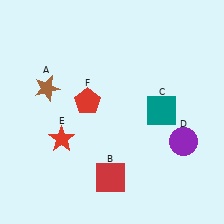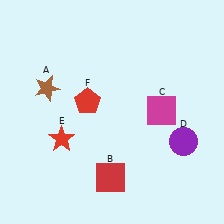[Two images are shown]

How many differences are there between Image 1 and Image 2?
There is 1 difference between the two images.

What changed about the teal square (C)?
In Image 1, C is teal. In Image 2, it changed to magenta.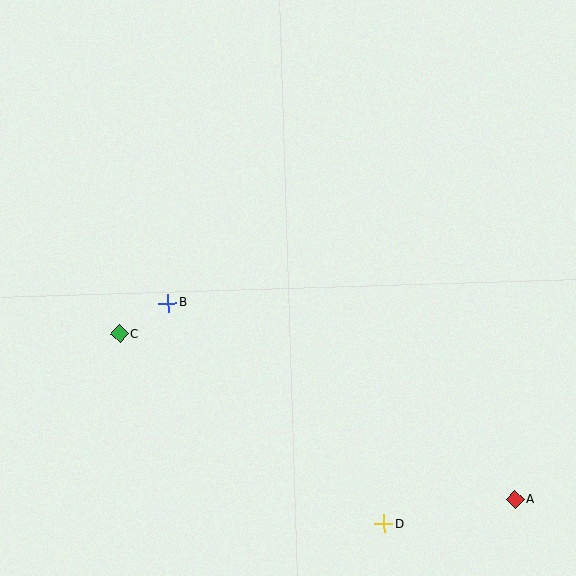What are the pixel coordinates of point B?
Point B is at (168, 303).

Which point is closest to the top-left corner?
Point B is closest to the top-left corner.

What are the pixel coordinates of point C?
Point C is at (120, 334).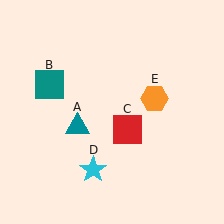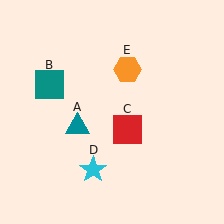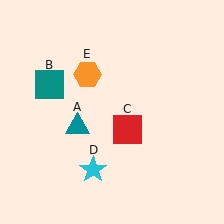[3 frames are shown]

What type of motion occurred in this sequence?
The orange hexagon (object E) rotated counterclockwise around the center of the scene.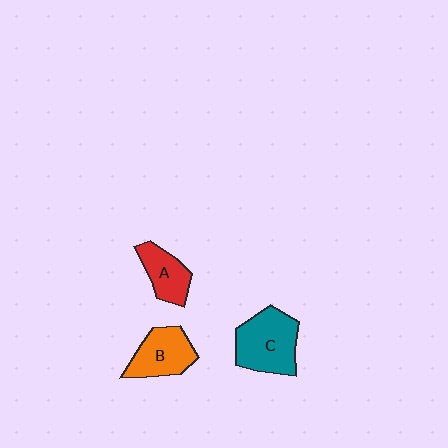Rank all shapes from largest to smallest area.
From largest to smallest: C (teal), B (orange), A (red).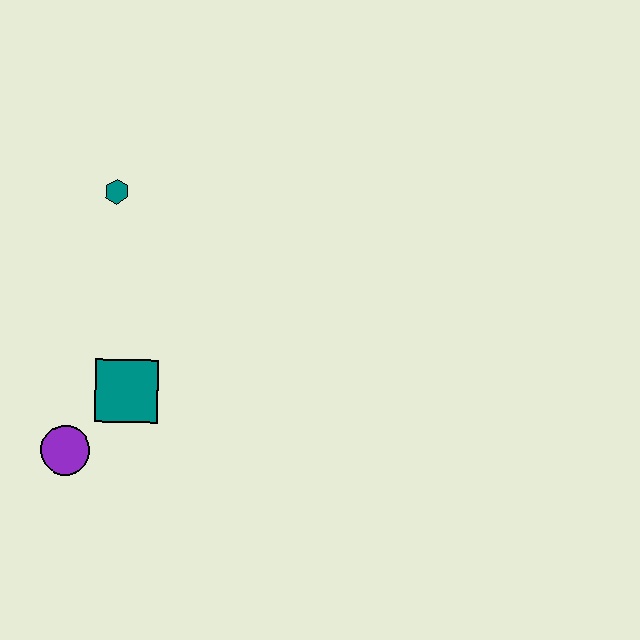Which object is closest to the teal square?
The purple circle is closest to the teal square.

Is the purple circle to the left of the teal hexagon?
Yes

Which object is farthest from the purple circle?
The teal hexagon is farthest from the purple circle.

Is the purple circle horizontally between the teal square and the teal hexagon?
No